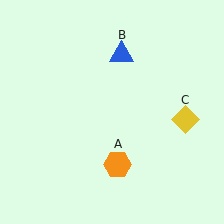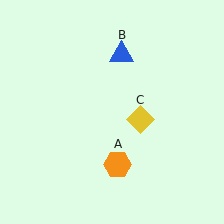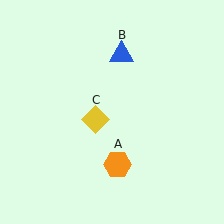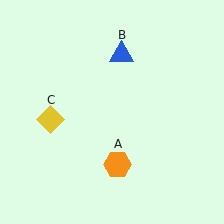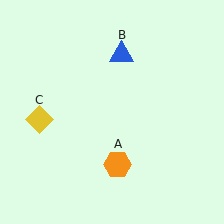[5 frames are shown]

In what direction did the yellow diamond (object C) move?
The yellow diamond (object C) moved left.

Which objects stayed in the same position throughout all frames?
Orange hexagon (object A) and blue triangle (object B) remained stationary.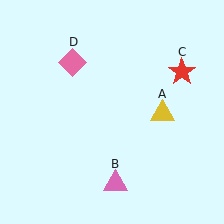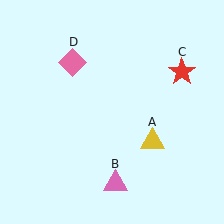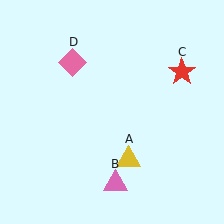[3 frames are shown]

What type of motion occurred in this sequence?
The yellow triangle (object A) rotated clockwise around the center of the scene.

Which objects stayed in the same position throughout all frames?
Pink triangle (object B) and red star (object C) and pink diamond (object D) remained stationary.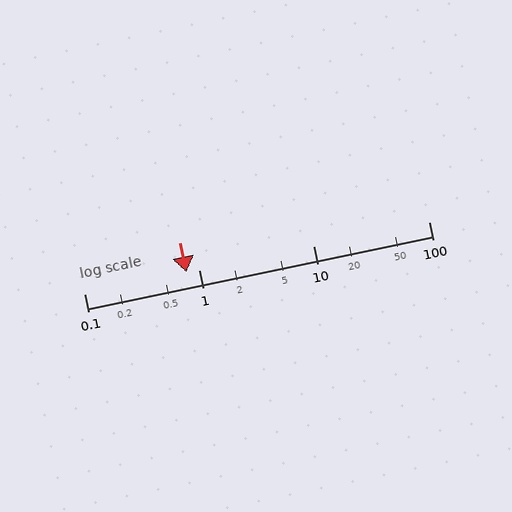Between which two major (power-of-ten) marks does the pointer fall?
The pointer is between 0.1 and 1.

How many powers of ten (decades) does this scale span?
The scale spans 3 decades, from 0.1 to 100.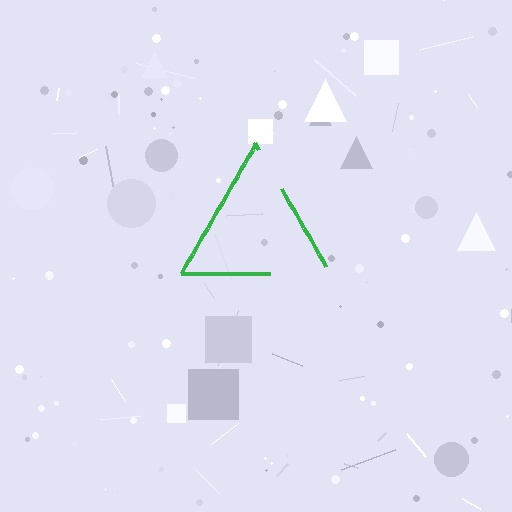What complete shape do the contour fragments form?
The contour fragments form a triangle.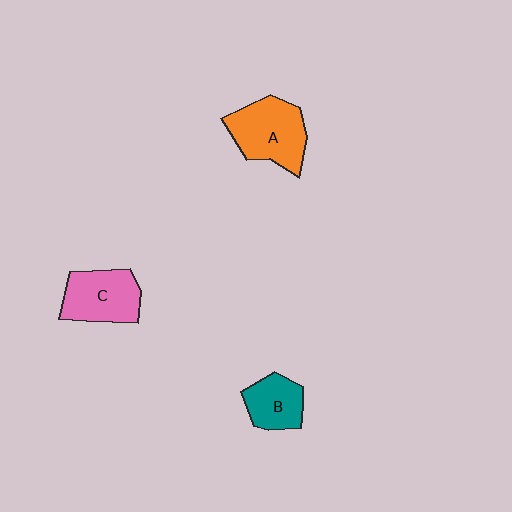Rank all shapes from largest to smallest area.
From largest to smallest: A (orange), C (pink), B (teal).